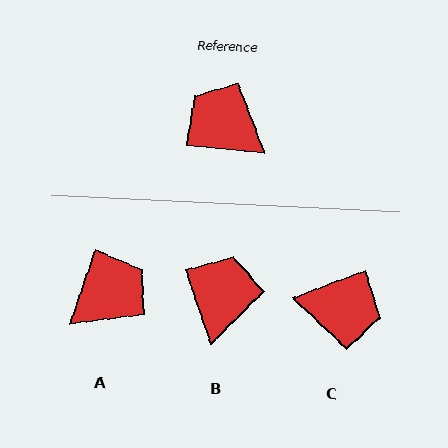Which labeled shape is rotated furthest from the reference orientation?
C, about 154 degrees away.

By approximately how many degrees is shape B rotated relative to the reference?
Approximately 65 degrees clockwise.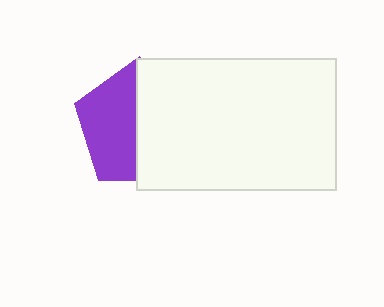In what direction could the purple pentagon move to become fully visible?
The purple pentagon could move left. That would shift it out from behind the white rectangle entirely.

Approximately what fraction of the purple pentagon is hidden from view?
Roughly 54% of the purple pentagon is hidden behind the white rectangle.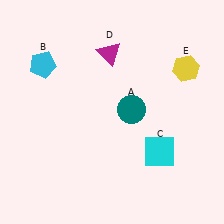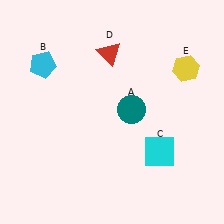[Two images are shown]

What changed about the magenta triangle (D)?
In Image 1, D is magenta. In Image 2, it changed to red.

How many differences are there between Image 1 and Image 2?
There is 1 difference between the two images.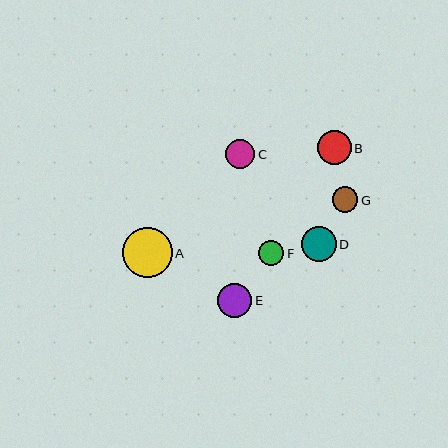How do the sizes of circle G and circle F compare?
Circle G and circle F are approximately the same size.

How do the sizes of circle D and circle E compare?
Circle D and circle E are approximately the same size.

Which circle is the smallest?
Circle F is the smallest with a size of approximately 25 pixels.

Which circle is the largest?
Circle A is the largest with a size of approximately 49 pixels.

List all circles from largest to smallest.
From largest to smallest: A, D, E, B, C, G, F.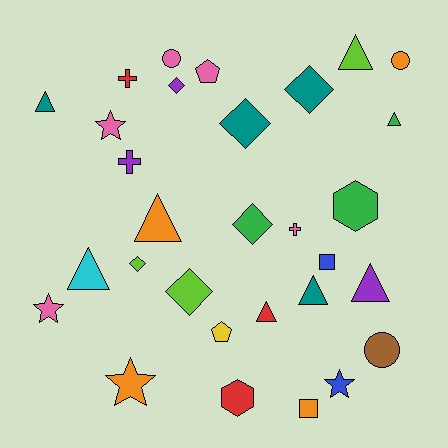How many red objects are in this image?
There are 3 red objects.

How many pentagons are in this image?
There are 2 pentagons.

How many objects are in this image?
There are 30 objects.